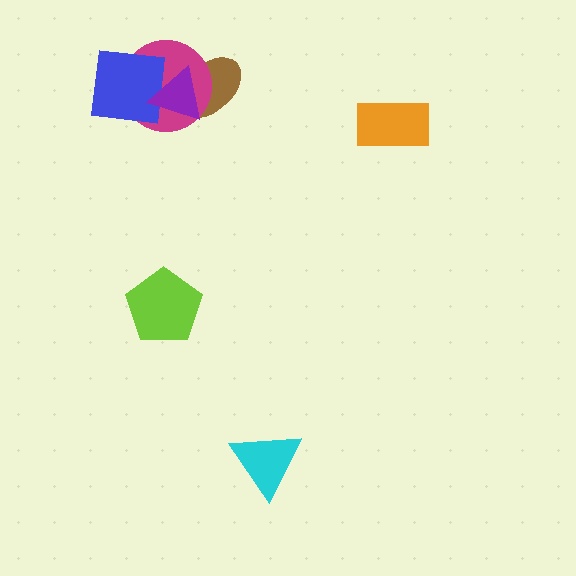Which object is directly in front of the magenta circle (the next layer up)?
The blue square is directly in front of the magenta circle.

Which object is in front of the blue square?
The purple triangle is in front of the blue square.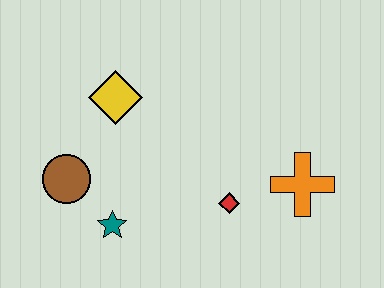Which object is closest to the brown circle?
The teal star is closest to the brown circle.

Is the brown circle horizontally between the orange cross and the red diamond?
No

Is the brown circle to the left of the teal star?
Yes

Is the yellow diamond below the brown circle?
No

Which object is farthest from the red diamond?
The brown circle is farthest from the red diamond.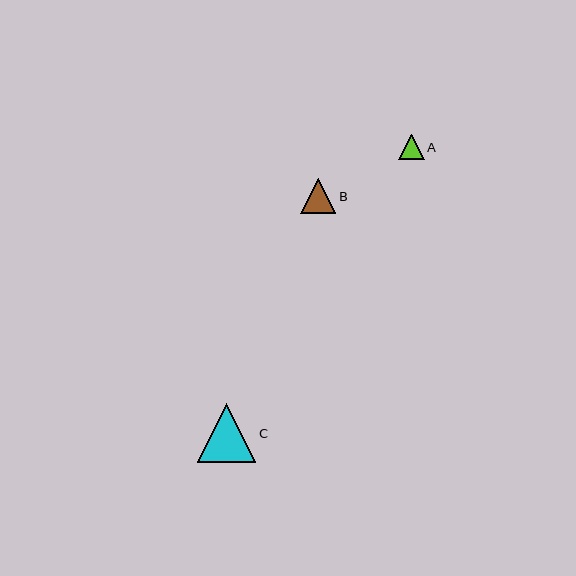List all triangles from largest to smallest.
From largest to smallest: C, B, A.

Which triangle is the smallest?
Triangle A is the smallest with a size of approximately 25 pixels.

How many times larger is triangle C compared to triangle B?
Triangle C is approximately 1.7 times the size of triangle B.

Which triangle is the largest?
Triangle C is the largest with a size of approximately 58 pixels.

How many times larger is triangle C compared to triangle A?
Triangle C is approximately 2.3 times the size of triangle A.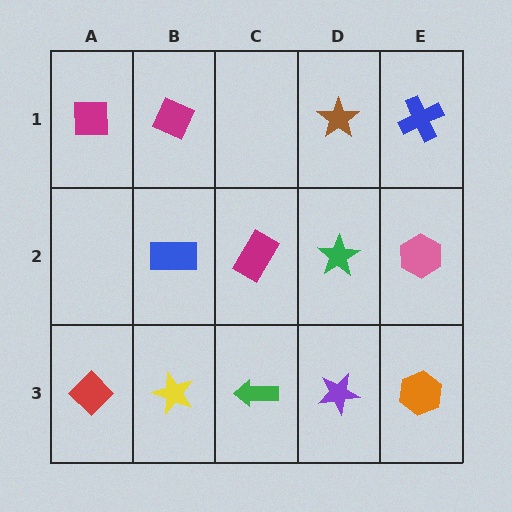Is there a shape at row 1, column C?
No, that cell is empty.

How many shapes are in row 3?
5 shapes.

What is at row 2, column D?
A green star.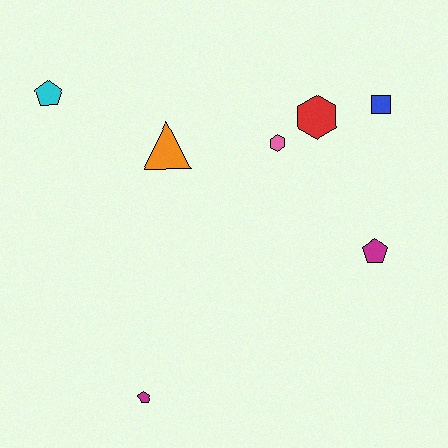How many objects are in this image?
There are 7 objects.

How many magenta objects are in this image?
There are 2 magenta objects.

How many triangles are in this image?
There is 1 triangle.